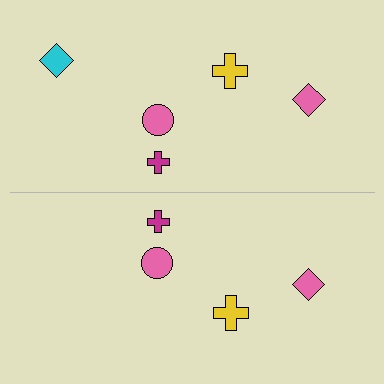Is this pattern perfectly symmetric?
No, the pattern is not perfectly symmetric. A cyan diamond is missing from the bottom side.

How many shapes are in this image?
There are 9 shapes in this image.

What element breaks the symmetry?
A cyan diamond is missing from the bottom side.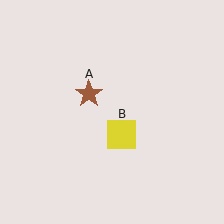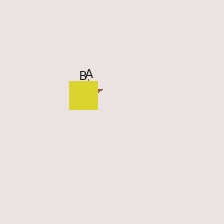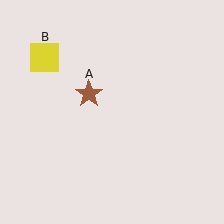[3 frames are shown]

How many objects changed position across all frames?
1 object changed position: yellow square (object B).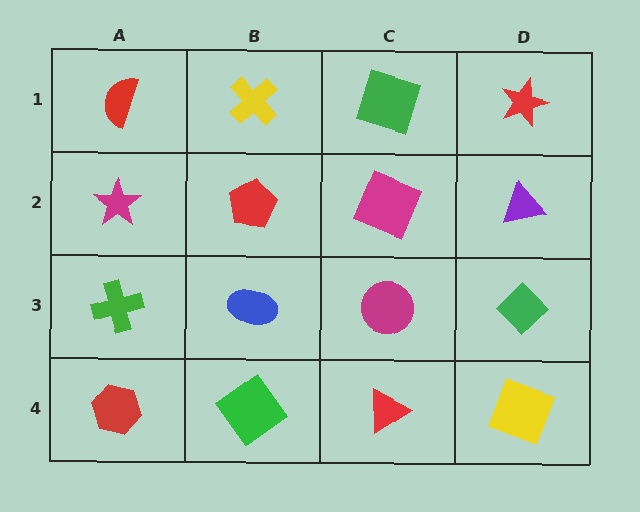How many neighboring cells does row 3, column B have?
4.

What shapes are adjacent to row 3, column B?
A red pentagon (row 2, column B), a green diamond (row 4, column B), a green cross (row 3, column A), a magenta circle (row 3, column C).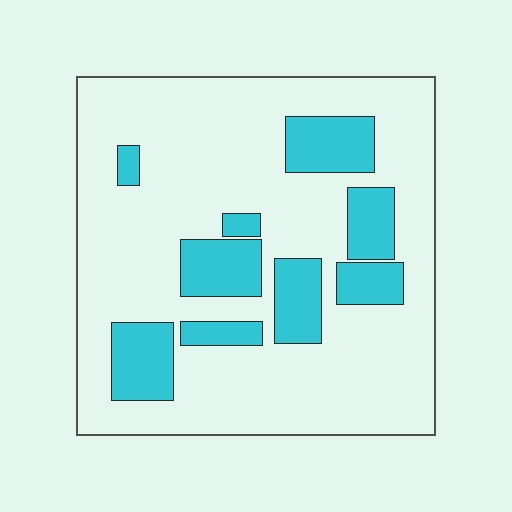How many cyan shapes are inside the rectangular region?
9.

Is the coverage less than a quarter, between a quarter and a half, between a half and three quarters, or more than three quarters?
Less than a quarter.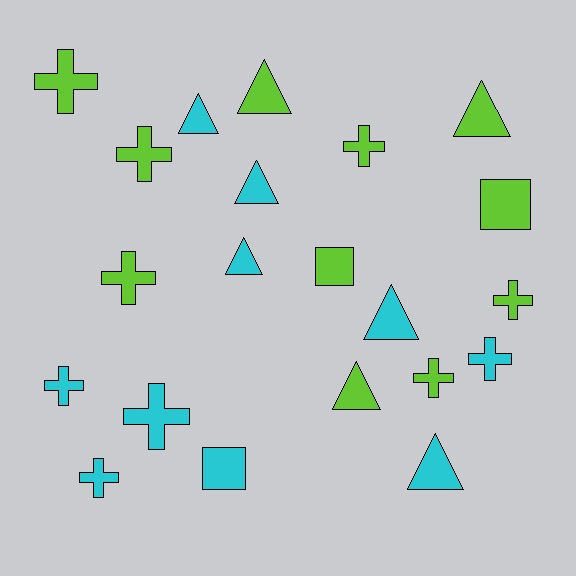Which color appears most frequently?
Lime, with 11 objects.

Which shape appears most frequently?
Cross, with 10 objects.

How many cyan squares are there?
There is 1 cyan square.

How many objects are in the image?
There are 21 objects.